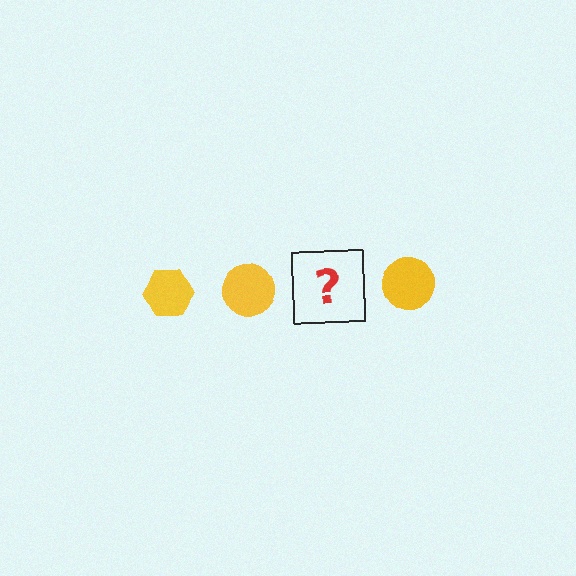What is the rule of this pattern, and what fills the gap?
The rule is that the pattern cycles through hexagon, circle shapes in yellow. The gap should be filled with a yellow hexagon.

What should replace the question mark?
The question mark should be replaced with a yellow hexagon.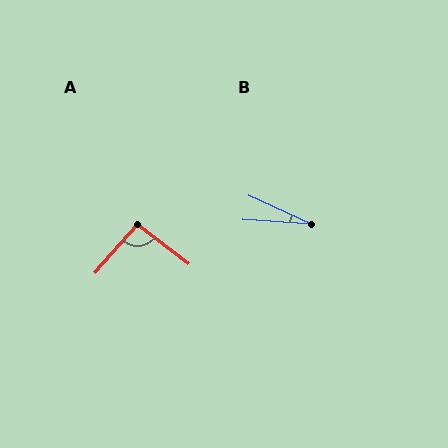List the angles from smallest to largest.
B (20°), A (93°).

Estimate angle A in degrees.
Approximately 93 degrees.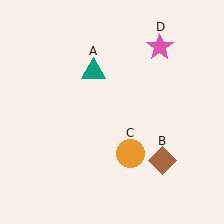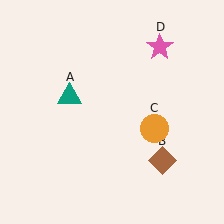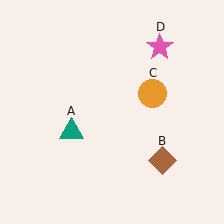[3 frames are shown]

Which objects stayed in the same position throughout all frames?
Brown diamond (object B) and pink star (object D) remained stationary.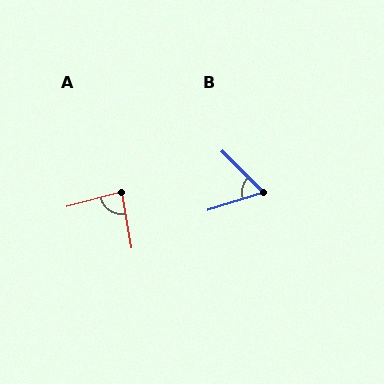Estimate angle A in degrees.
Approximately 85 degrees.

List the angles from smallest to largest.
B (63°), A (85°).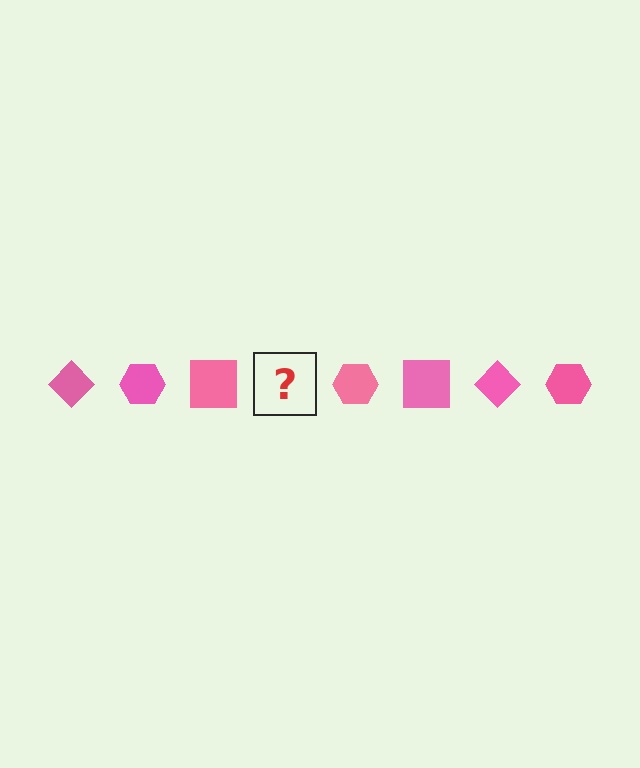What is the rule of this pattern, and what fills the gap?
The rule is that the pattern cycles through diamond, hexagon, square shapes in pink. The gap should be filled with a pink diamond.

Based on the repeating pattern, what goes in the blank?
The blank should be a pink diamond.